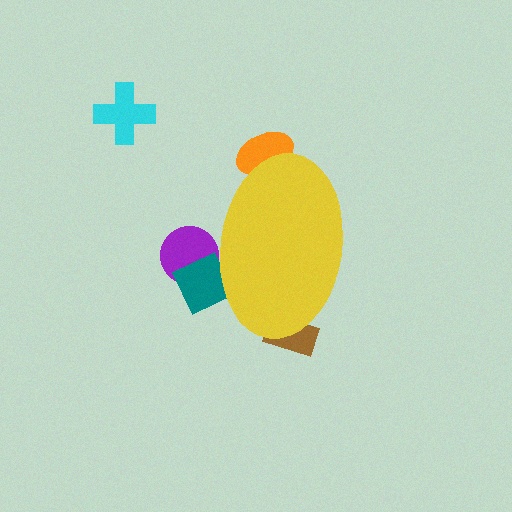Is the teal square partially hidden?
Yes, the teal square is partially hidden behind the yellow ellipse.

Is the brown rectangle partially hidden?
Yes, the brown rectangle is partially hidden behind the yellow ellipse.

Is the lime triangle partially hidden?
Yes, the lime triangle is partially hidden behind the yellow ellipse.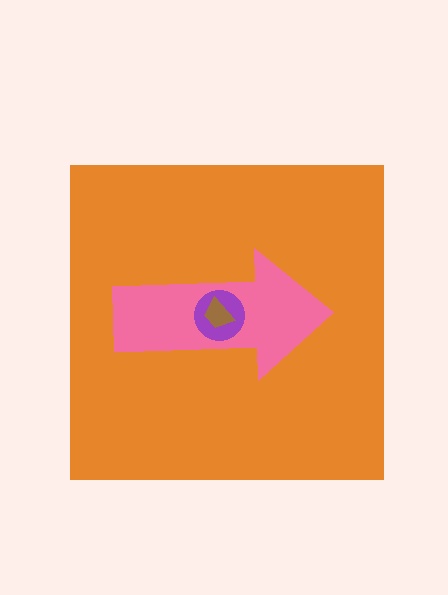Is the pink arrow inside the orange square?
Yes.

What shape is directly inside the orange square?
The pink arrow.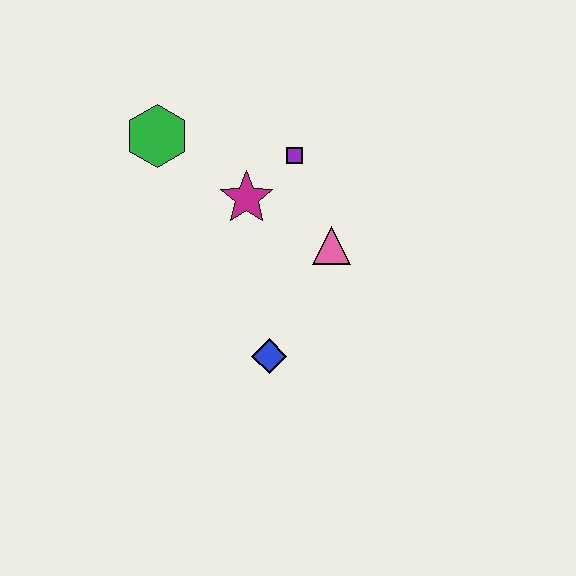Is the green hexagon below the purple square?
No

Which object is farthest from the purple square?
The blue diamond is farthest from the purple square.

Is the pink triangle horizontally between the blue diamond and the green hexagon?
No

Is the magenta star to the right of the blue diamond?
No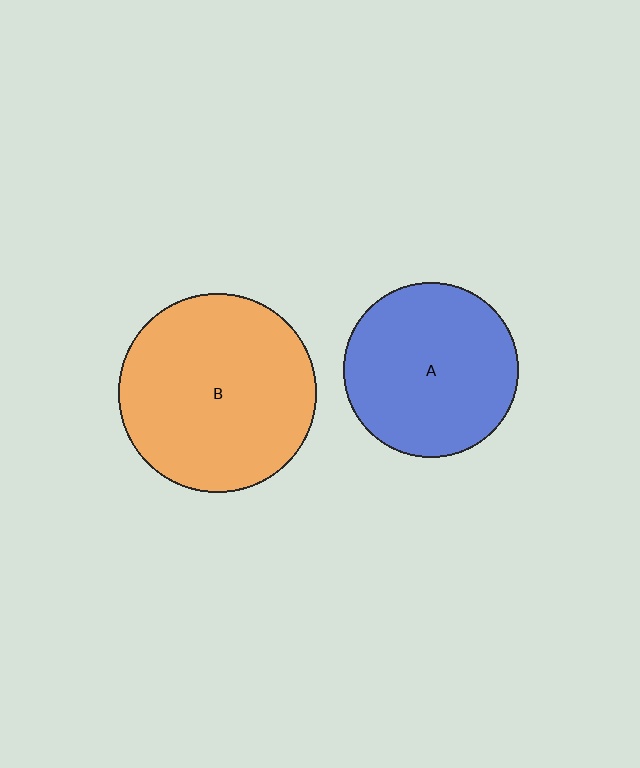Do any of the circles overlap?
No, none of the circles overlap.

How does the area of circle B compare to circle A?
Approximately 1.3 times.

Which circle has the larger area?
Circle B (orange).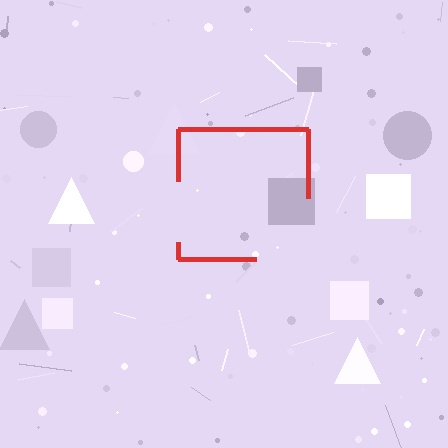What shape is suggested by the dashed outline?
The dashed outline suggests a square.